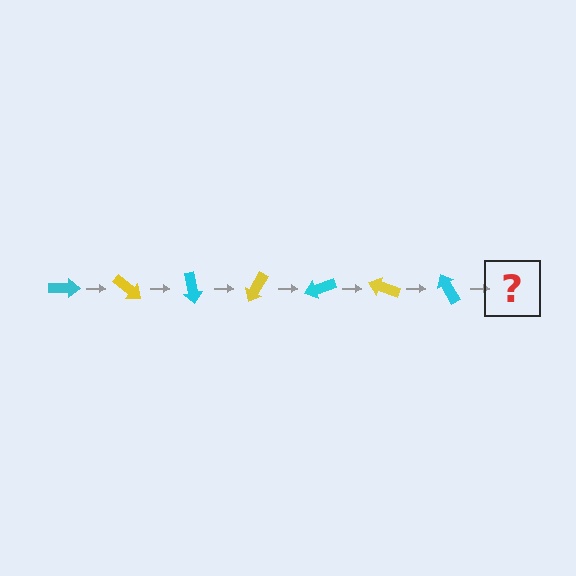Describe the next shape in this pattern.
It should be a yellow arrow, rotated 280 degrees from the start.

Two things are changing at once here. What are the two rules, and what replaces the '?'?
The two rules are that it rotates 40 degrees each step and the color cycles through cyan and yellow. The '?' should be a yellow arrow, rotated 280 degrees from the start.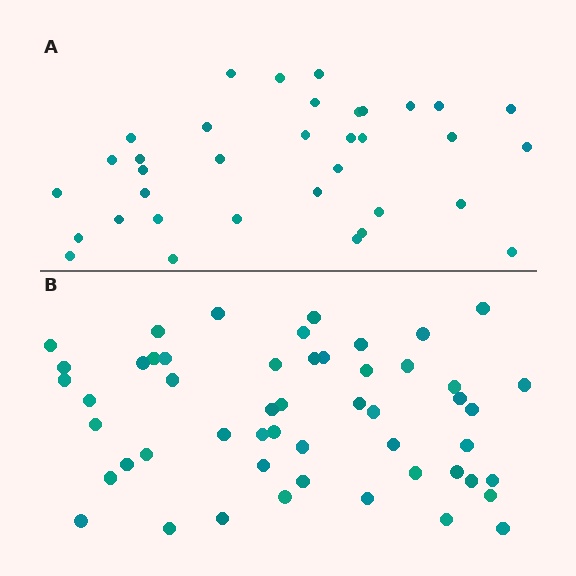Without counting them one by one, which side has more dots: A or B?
Region B (the bottom region) has more dots.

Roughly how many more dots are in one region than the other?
Region B has approximately 15 more dots than region A.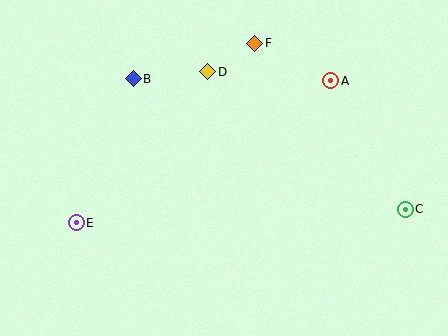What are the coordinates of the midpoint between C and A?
The midpoint between C and A is at (368, 145).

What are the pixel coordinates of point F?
Point F is at (255, 43).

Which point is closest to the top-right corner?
Point A is closest to the top-right corner.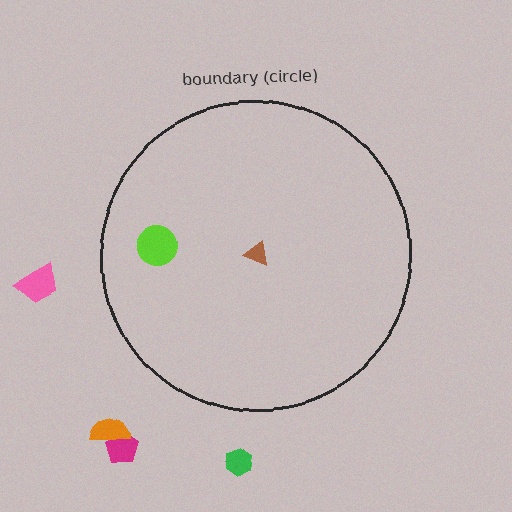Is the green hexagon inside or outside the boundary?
Outside.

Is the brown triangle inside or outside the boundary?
Inside.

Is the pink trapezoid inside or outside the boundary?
Outside.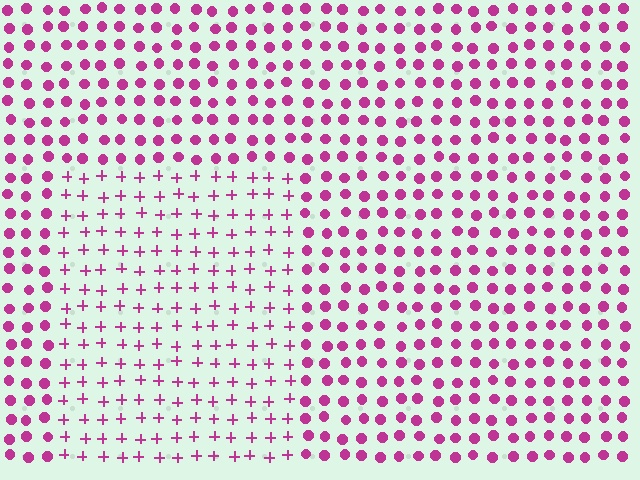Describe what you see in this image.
The image is filled with small magenta elements arranged in a uniform grid. A rectangle-shaped region contains plus signs, while the surrounding area contains circles. The boundary is defined purely by the change in element shape.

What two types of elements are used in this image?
The image uses plus signs inside the rectangle region and circles outside it.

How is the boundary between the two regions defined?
The boundary is defined by a change in element shape: plus signs inside vs. circles outside. All elements share the same color and spacing.